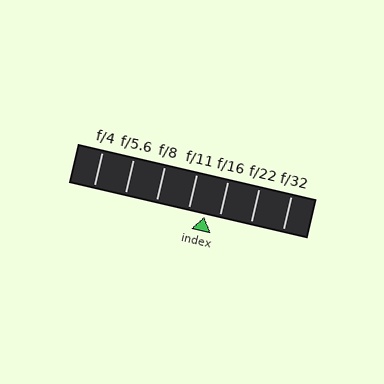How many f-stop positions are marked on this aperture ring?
There are 7 f-stop positions marked.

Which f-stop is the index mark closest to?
The index mark is closest to f/16.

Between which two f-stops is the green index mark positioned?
The index mark is between f/11 and f/16.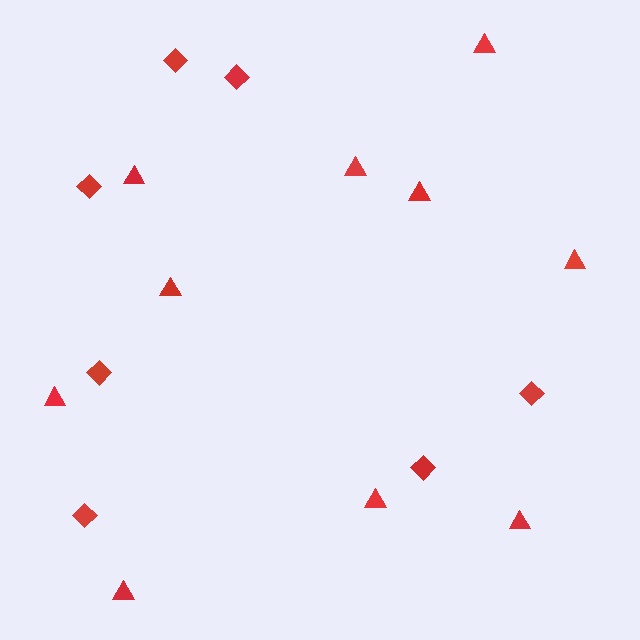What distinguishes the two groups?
There are 2 groups: one group of diamonds (7) and one group of triangles (10).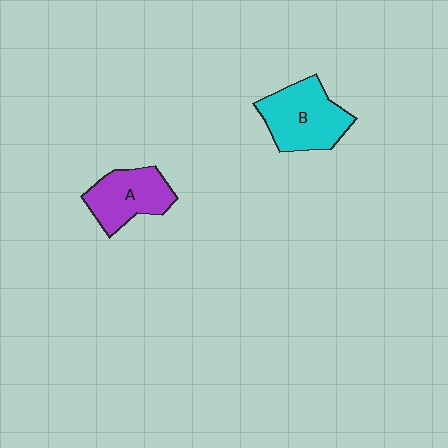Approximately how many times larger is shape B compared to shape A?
Approximately 1.2 times.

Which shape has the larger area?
Shape B (cyan).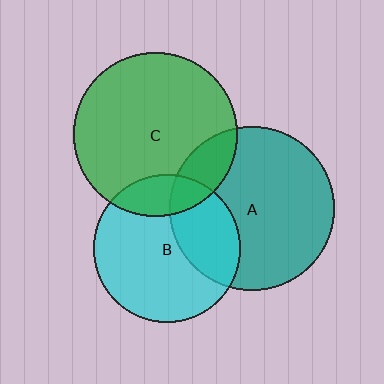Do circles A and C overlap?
Yes.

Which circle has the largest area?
Circle A (teal).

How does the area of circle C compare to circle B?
Approximately 1.2 times.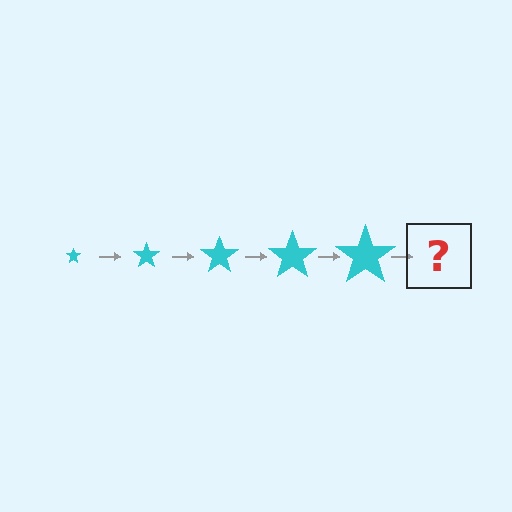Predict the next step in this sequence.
The next step is a cyan star, larger than the previous one.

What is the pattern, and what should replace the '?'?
The pattern is that the star gets progressively larger each step. The '?' should be a cyan star, larger than the previous one.